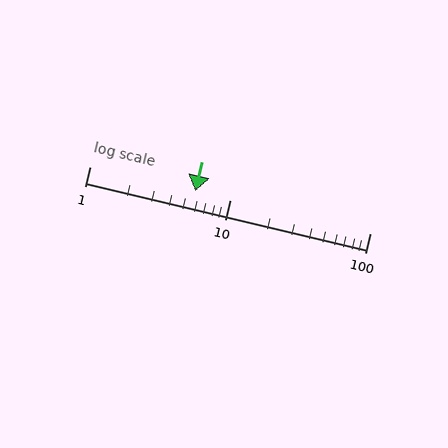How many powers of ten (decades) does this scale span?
The scale spans 2 decades, from 1 to 100.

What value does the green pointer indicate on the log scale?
The pointer indicates approximately 5.7.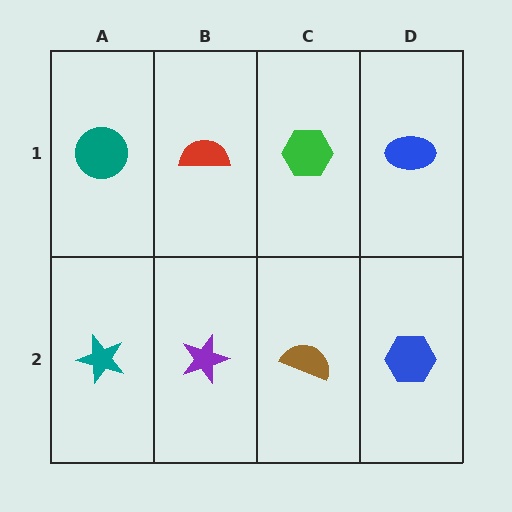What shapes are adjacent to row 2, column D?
A blue ellipse (row 1, column D), a brown semicircle (row 2, column C).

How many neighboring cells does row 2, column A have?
2.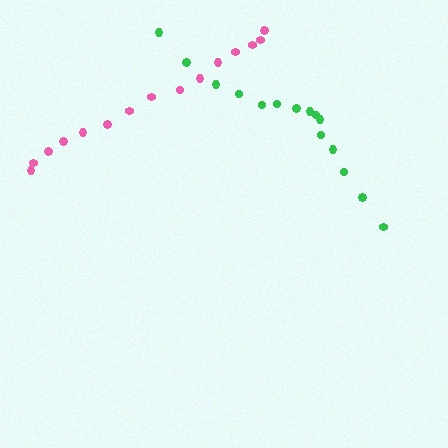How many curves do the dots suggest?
There are 2 distinct paths.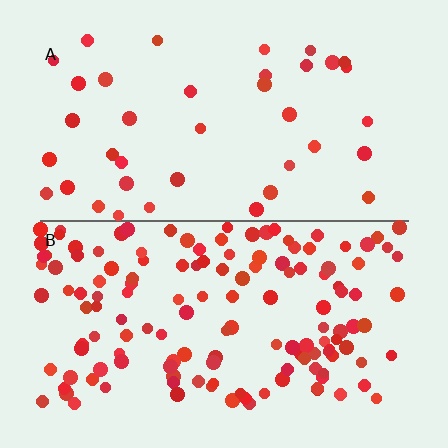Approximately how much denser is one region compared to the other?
Approximately 3.6× — region B over region A.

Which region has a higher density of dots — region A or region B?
B (the bottom).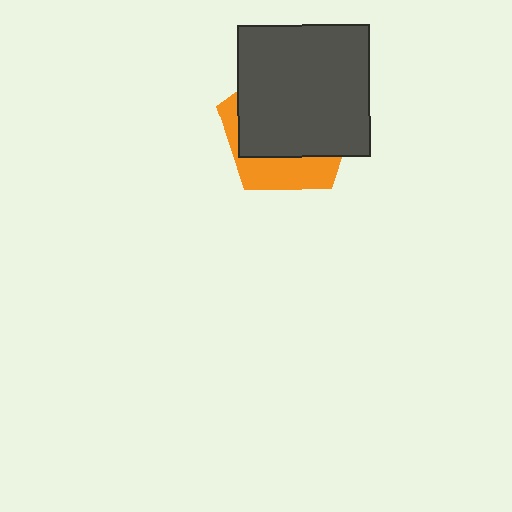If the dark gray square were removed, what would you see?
You would see the complete orange pentagon.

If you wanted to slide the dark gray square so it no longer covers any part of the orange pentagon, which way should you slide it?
Slide it up — that is the most direct way to separate the two shapes.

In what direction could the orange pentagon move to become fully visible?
The orange pentagon could move down. That would shift it out from behind the dark gray square entirely.